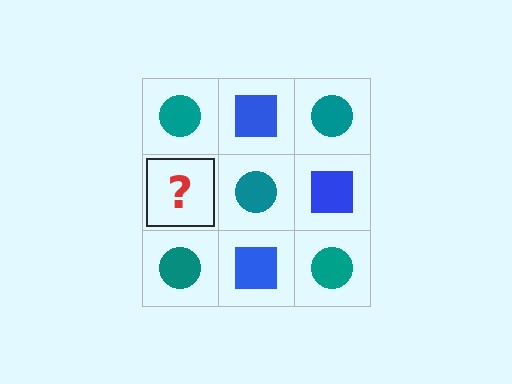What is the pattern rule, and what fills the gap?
The rule is that it alternates teal circle and blue square in a checkerboard pattern. The gap should be filled with a blue square.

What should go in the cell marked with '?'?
The missing cell should contain a blue square.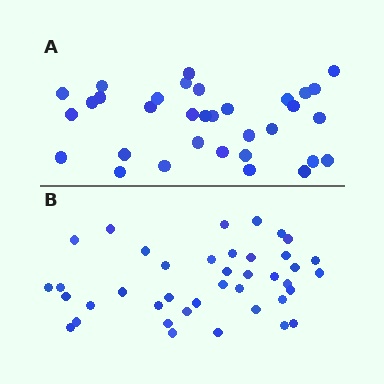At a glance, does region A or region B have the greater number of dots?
Region B (the bottom region) has more dots.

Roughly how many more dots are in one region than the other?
Region B has roughly 8 or so more dots than region A.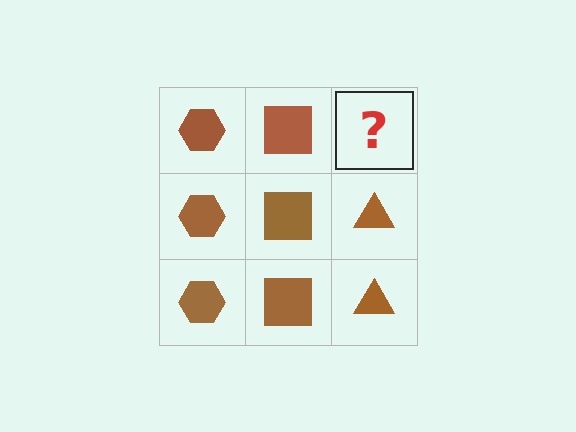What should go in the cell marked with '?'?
The missing cell should contain a brown triangle.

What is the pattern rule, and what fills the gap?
The rule is that each column has a consistent shape. The gap should be filled with a brown triangle.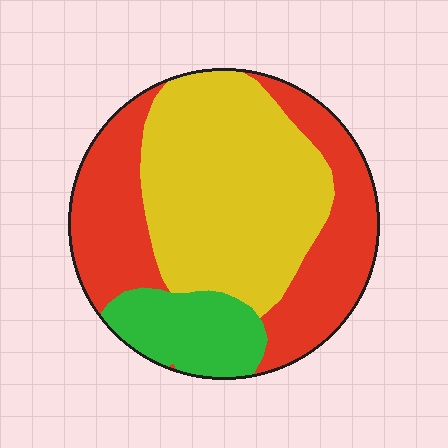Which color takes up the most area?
Yellow, at roughly 45%.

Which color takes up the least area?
Green, at roughly 15%.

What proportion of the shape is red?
Red covers 39% of the shape.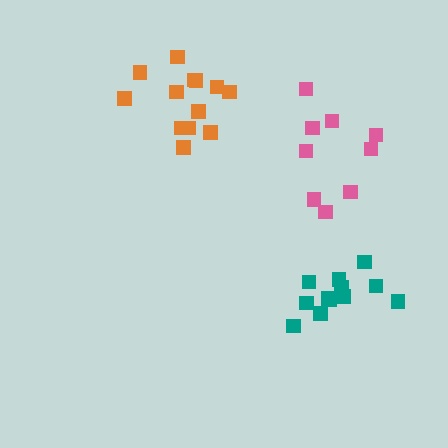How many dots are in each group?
Group 1: 12 dots, Group 2: 9 dots, Group 3: 13 dots (34 total).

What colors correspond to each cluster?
The clusters are colored: teal, pink, orange.